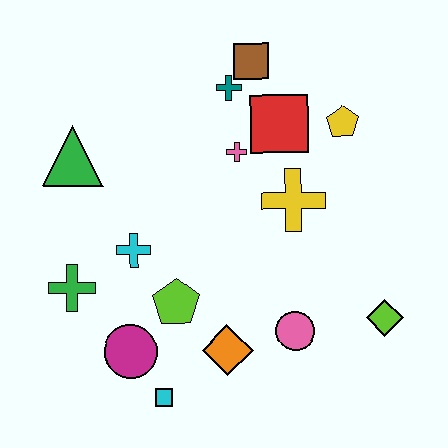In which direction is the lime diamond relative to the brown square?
The lime diamond is below the brown square.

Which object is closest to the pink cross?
The red square is closest to the pink cross.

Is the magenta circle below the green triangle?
Yes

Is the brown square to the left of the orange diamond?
No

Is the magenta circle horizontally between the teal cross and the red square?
No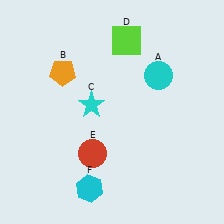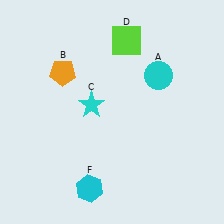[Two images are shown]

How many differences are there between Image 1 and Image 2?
There is 1 difference between the two images.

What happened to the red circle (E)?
The red circle (E) was removed in Image 2. It was in the bottom-left area of Image 1.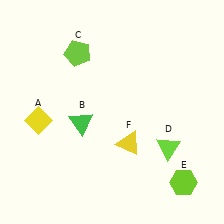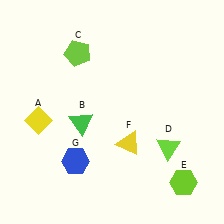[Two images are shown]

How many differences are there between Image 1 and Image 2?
There is 1 difference between the two images.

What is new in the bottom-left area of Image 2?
A blue hexagon (G) was added in the bottom-left area of Image 2.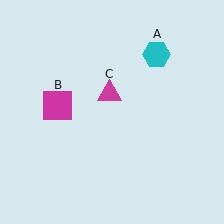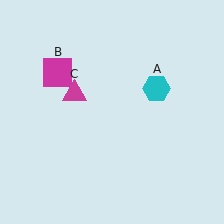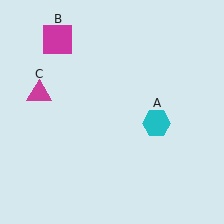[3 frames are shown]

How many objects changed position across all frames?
3 objects changed position: cyan hexagon (object A), magenta square (object B), magenta triangle (object C).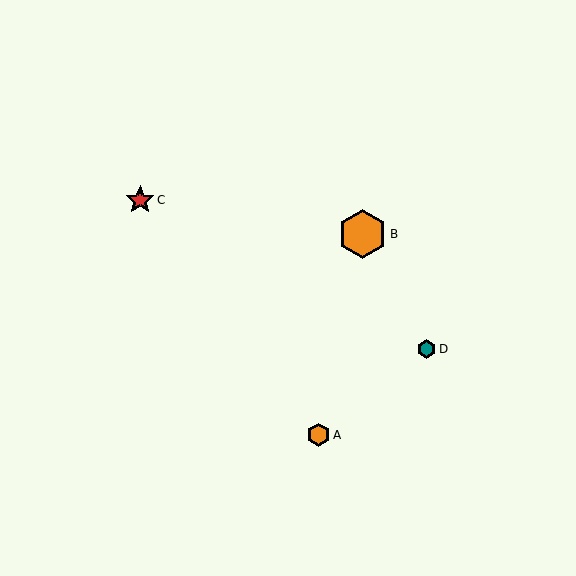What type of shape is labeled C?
Shape C is a red star.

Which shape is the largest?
The orange hexagon (labeled B) is the largest.